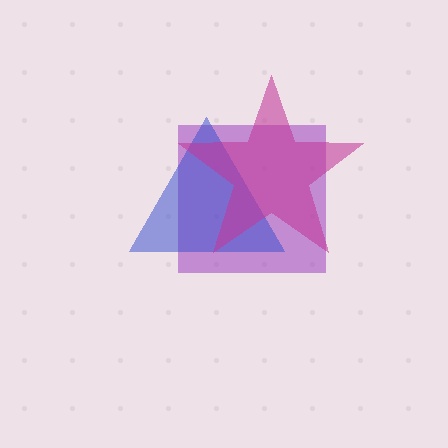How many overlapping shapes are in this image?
There are 3 overlapping shapes in the image.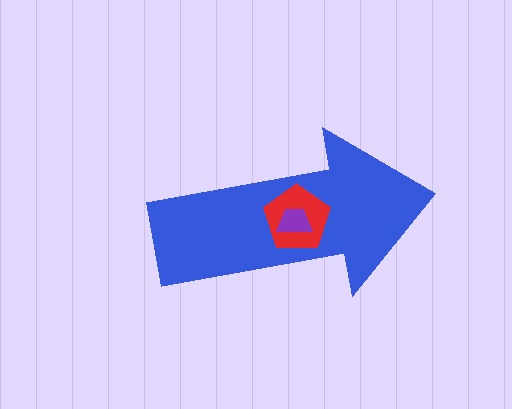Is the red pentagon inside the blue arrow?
Yes.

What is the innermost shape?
The purple trapezoid.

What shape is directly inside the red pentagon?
The purple trapezoid.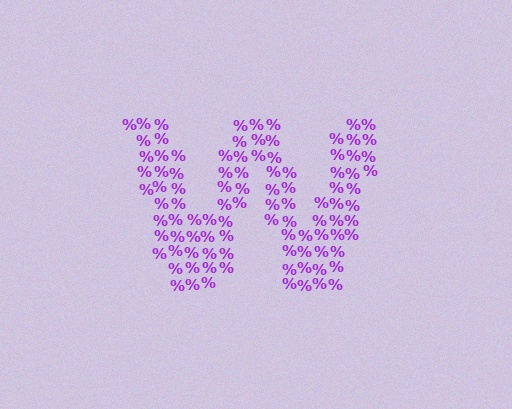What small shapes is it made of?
It is made of small percent signs.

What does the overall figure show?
The overall figure shows the letter W.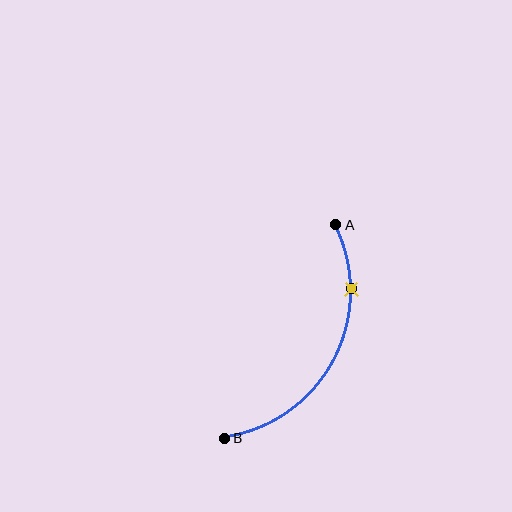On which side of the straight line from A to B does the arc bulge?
The arc bulges to the right of the straight line connecting A and B.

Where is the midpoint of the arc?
The arc midpoint is the point on the curve farthest from the straight line joining A and B. It sits to the right of that line.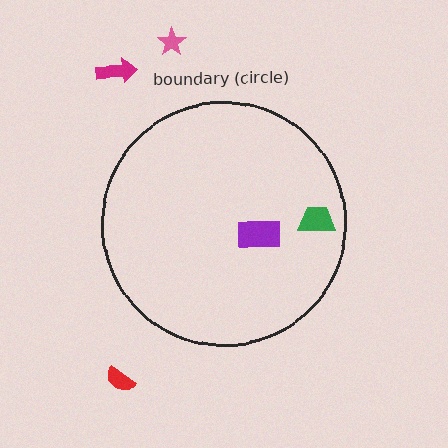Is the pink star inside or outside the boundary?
Outside.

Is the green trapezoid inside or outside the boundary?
Inside.